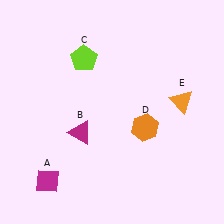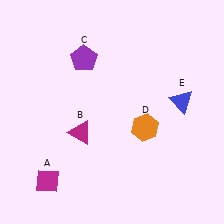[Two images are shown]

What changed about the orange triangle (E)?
In Image 1, E is orange. In Image 2, it changed to blue.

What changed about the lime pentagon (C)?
In Image 1, C is lime. In Image 2, it changed to purple.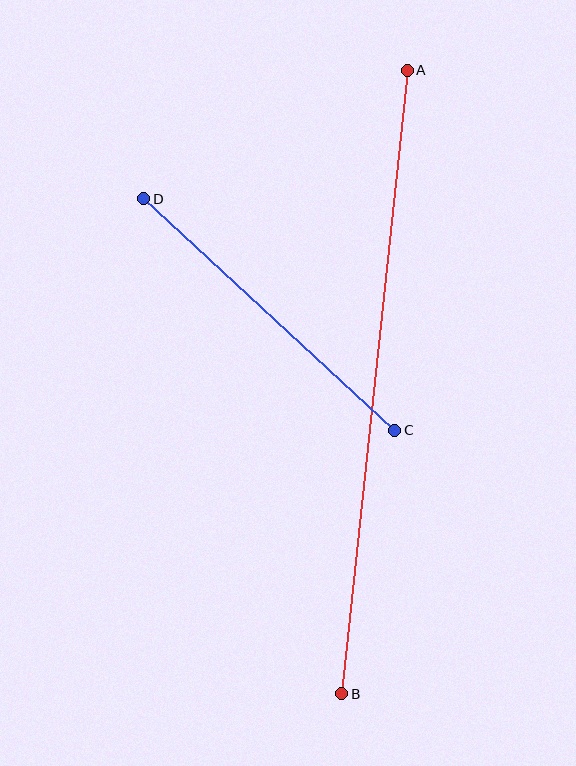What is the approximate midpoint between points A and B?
The midpoint is at approximately (375, 382) pixels.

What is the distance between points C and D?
The distance is approximately 341 pixels.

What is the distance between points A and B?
The distance is approximately 627 pixels.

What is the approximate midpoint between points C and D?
The midpoint is at approximately (269, 315) pixels.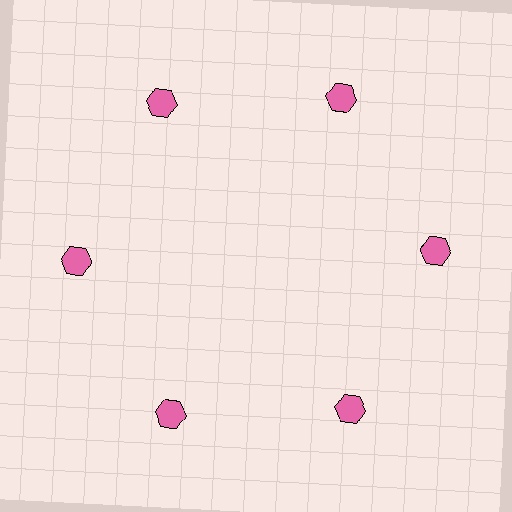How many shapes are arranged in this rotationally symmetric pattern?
There are 6 shapes, arranged in 6 groups of 1.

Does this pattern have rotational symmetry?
Yes, this pattern has 6-fold rotational symmetry. It looks the same after rotating 60 degrees around the center.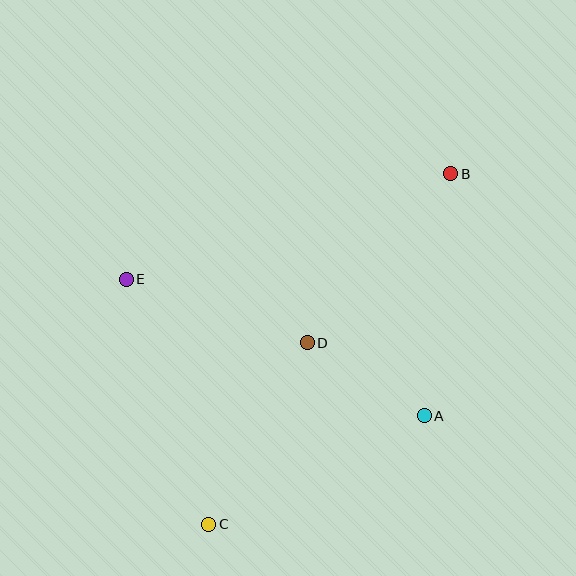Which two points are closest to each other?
Points A and D are closest to each other.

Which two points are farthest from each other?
Points B and C are farthest from each other.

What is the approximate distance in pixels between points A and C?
The distance between A and C is approximately 242 pixels.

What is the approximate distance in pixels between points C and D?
The distance between C and D is approximately 206 pixels.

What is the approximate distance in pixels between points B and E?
The distance between B and E is approximately 341 pixels.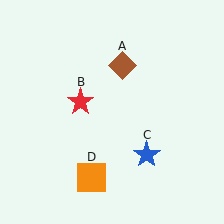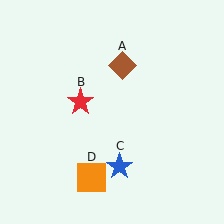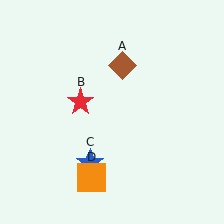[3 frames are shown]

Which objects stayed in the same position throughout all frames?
Brown diamond (object A) and red star (object B) and orange square (object D) remained stationary.